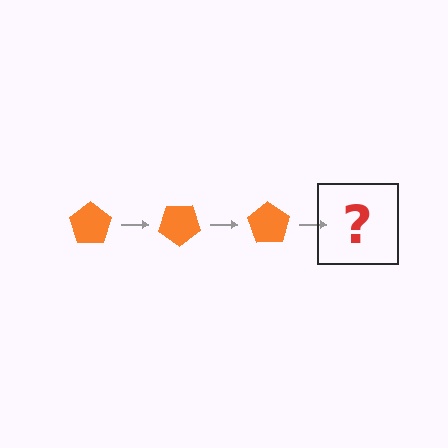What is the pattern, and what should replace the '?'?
The pattern is that the pentagon rotates 35 degrees each step. The '?' should be an orange pentagon rotated 105 degrees.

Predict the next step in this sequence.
The next step is an orange pentagon rotated 105 degrees.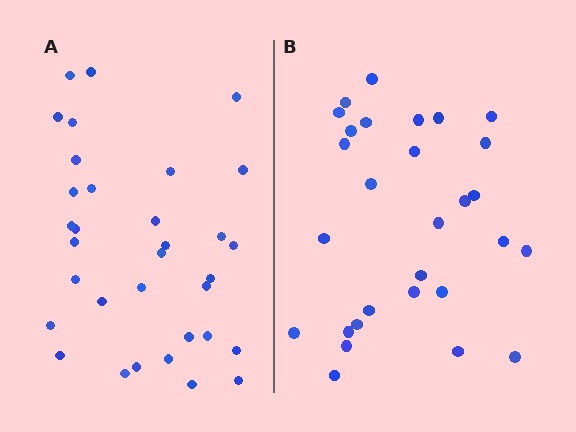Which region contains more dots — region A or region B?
Region A (the left region) has more dots.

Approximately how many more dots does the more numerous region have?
Region A has about 4 more dots than region B.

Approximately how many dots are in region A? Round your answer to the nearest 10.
About 30 dots. (The exact count is 33, which rounds to 30.)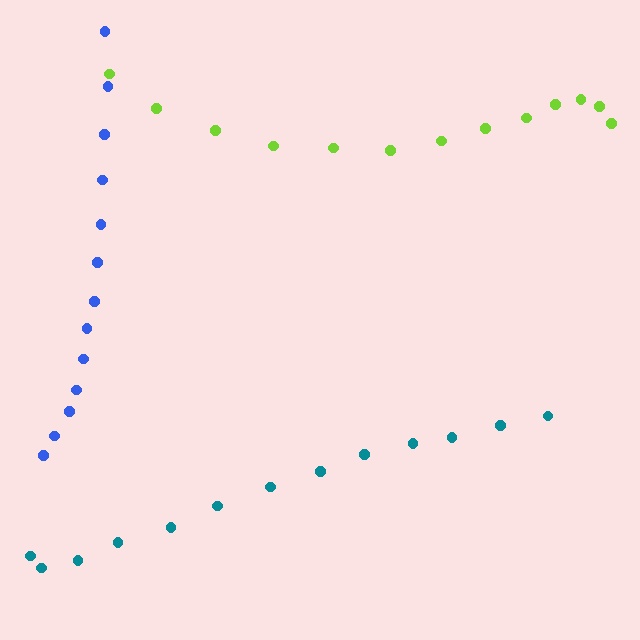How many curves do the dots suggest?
There are 3 distinct paths.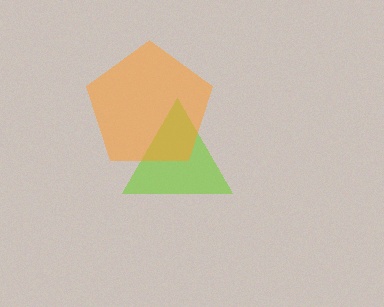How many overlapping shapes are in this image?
There are 2 overlapping shapes in the image.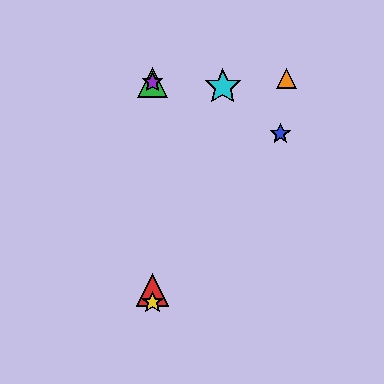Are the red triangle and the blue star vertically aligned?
No, the red triangle is at x≈152 and the blue star is at x≈280.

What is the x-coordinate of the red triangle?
The red triangle is at x≈152.